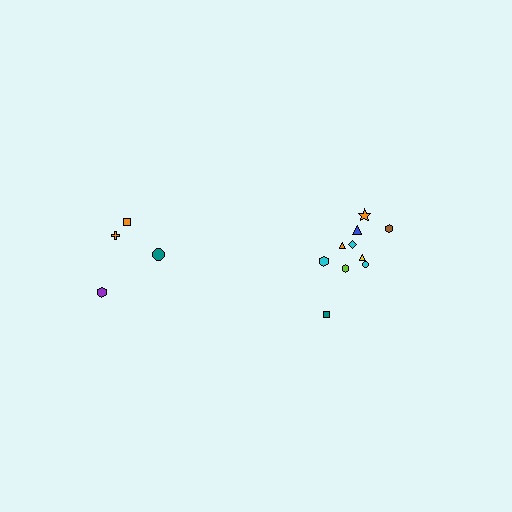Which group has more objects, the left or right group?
The right group.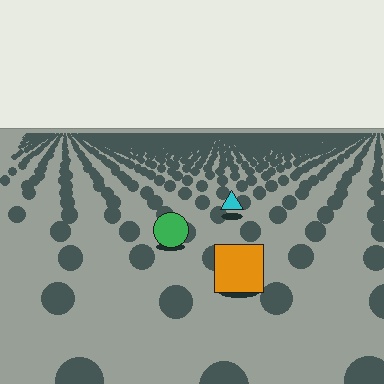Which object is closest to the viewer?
The orange square is closest. The texture marks near it are larger and more spread out.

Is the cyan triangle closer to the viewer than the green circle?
No. The green circle is closer — you can tell from the texture gradient: the ground texture is coarser near it.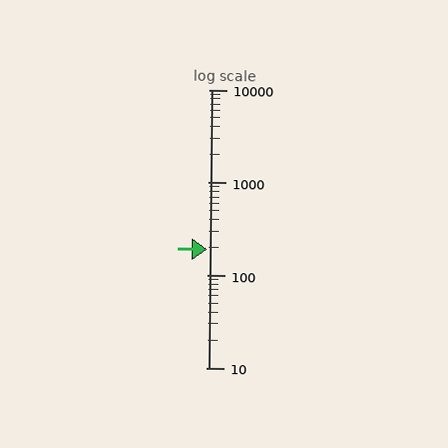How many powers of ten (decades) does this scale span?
The scale spans 3 decades, from 10 to 10000.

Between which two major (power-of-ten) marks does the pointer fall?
The pointer is between 100 and 1000.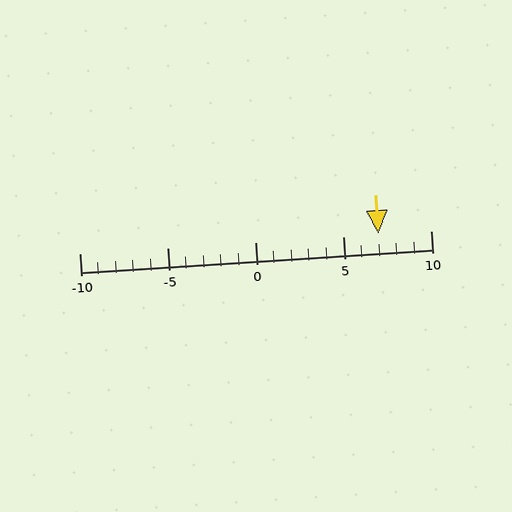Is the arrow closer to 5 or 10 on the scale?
The arrow is closer to 5.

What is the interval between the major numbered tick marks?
The major tick marks are spaced 5 units apart.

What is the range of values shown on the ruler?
The ruler shows values from -10 to 10.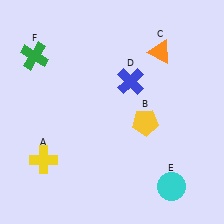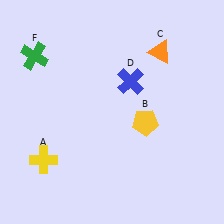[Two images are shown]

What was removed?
The cyan circle (E) was removed in Image 2.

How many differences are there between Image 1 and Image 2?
There is 1 difference between the two images.